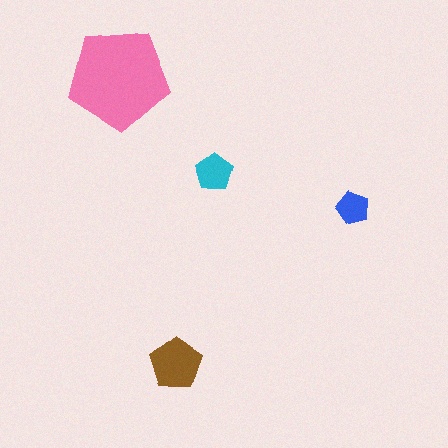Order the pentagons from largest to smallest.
the pink one, the brown one, the cyan one, the blue one.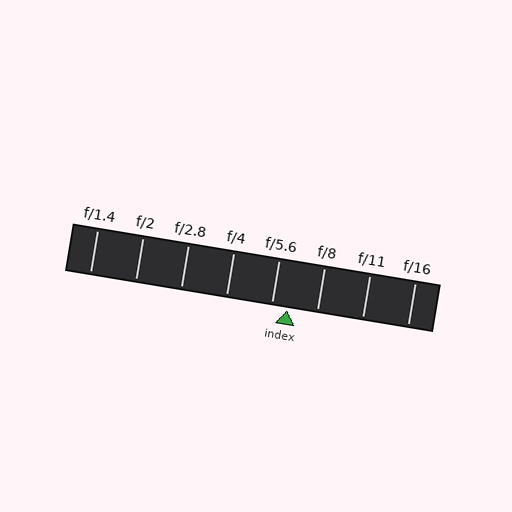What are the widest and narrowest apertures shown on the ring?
The widest aperture shown is f/1.4 and the narrowest is f/16.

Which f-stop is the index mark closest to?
The index mark is closest to f/5.6.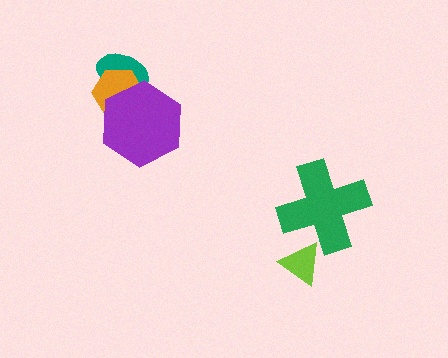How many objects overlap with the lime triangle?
1 object overlaps with the lime triangle.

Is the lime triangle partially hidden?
Yes, it is partially covered by another shape.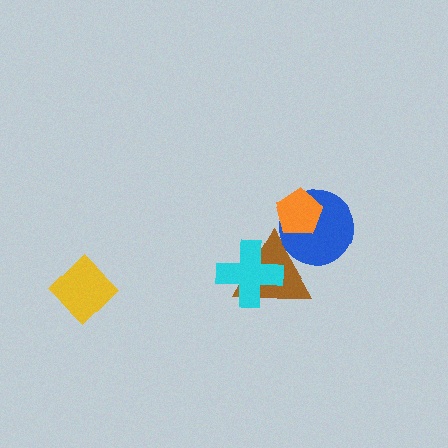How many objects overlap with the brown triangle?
2 objects overlap with the brown triangle.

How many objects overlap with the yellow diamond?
0 objects overlap with the yellow diamond.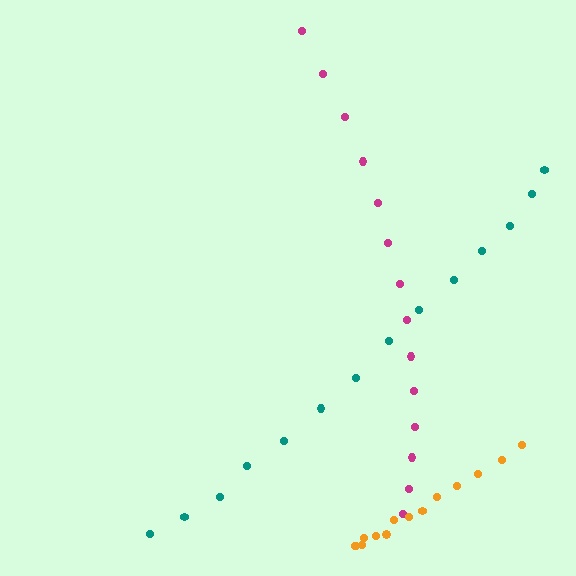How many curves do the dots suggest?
There are 3 distinct paths.